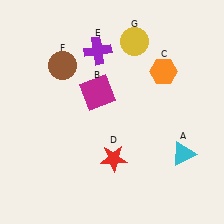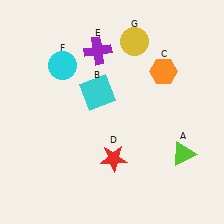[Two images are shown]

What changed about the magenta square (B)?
In Image 1, B is magenta. In Image 2, it changed to cyan.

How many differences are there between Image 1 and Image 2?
There are 3 differences between the two images.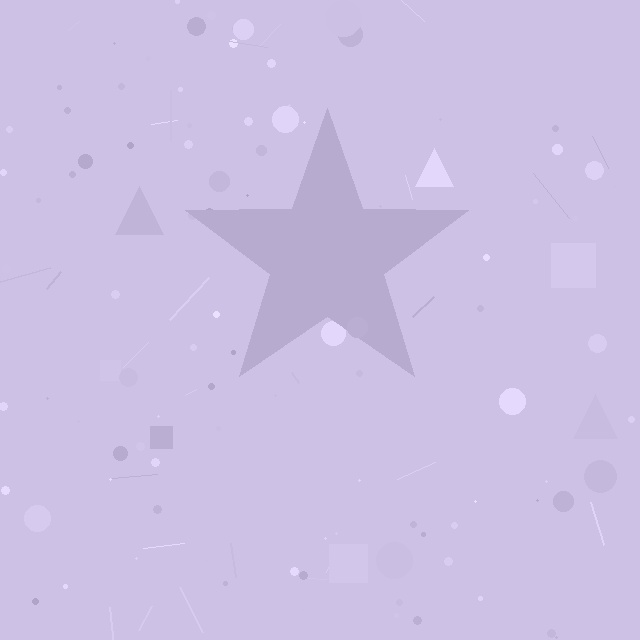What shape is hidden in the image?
A star is hidden in the image.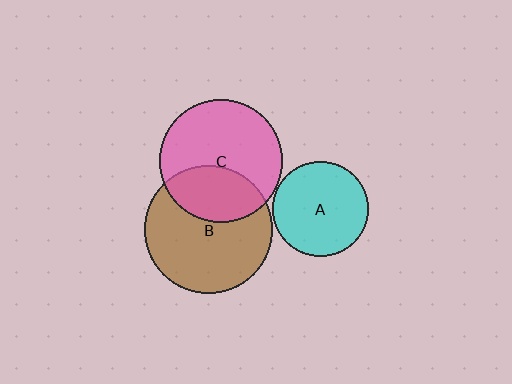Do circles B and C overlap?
Yes.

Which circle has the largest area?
Circle B (brown).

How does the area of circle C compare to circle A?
Approximately 1.6 times.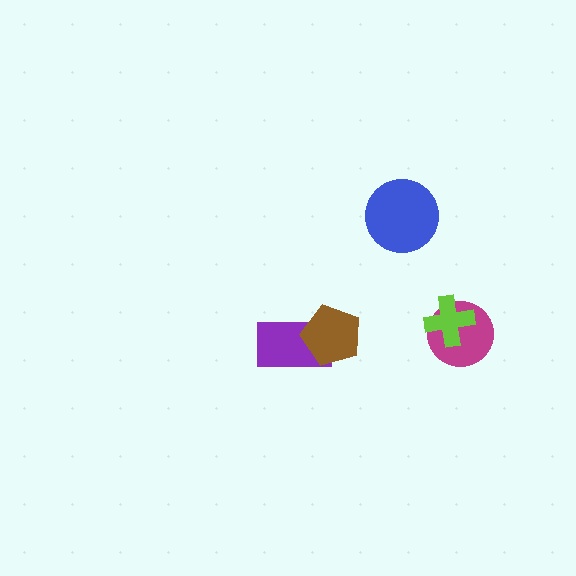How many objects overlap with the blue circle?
0 objects overlap with the blue circle.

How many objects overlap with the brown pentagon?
1 object overlaps with the brown pentagon.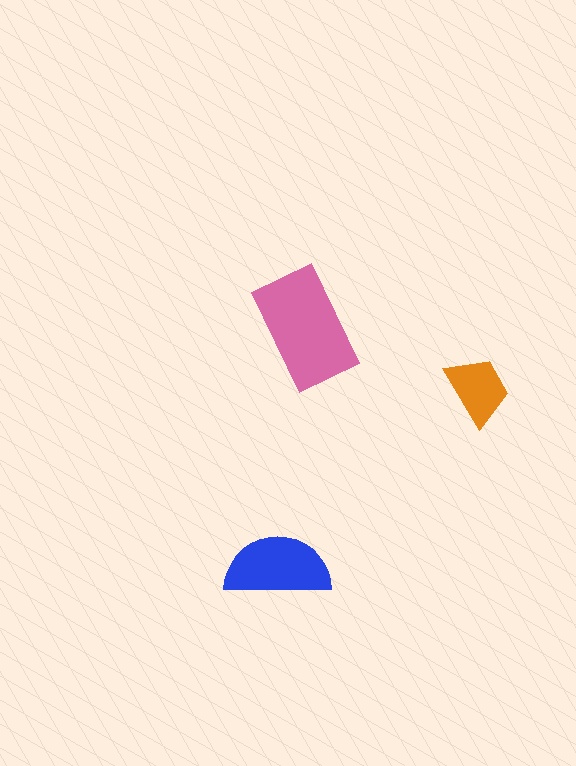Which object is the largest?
The pink rectangle.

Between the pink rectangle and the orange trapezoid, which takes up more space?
The pink rectangle.